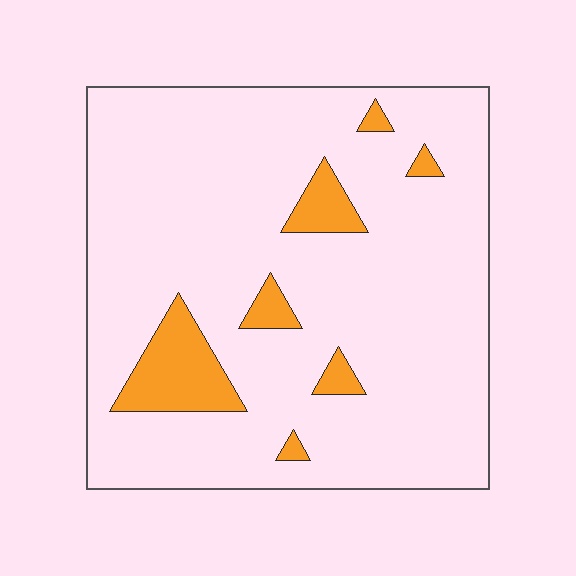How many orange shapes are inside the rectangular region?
7.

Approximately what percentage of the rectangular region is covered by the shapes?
Approximately 10%.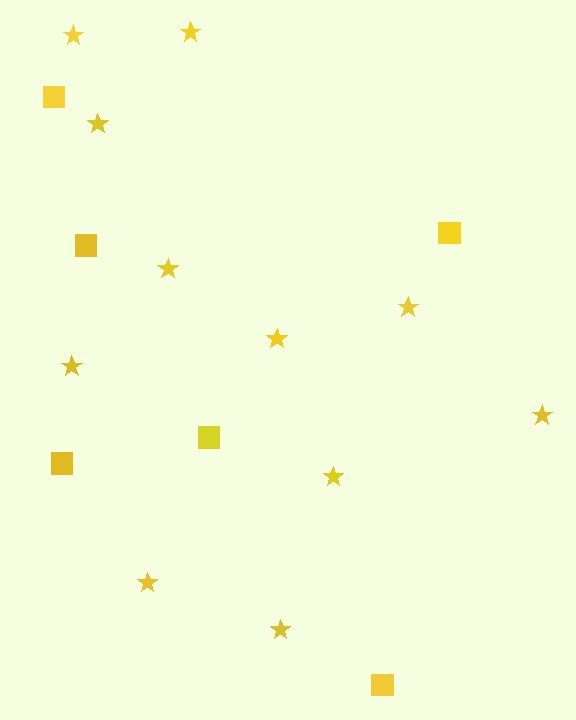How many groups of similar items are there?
There are 2 groups: one group of stars (11) and one group of squares (6).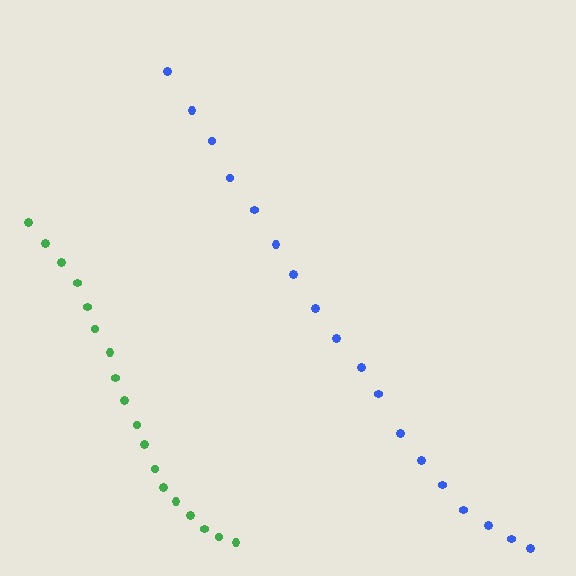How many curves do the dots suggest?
There are 2 distinct paths.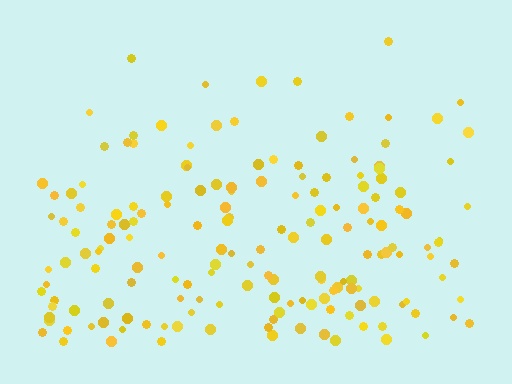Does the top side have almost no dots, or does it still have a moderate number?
Still a moderate number, just noticeably fewer than the bottom.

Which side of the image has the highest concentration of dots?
The bottom.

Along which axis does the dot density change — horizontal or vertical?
Vertical.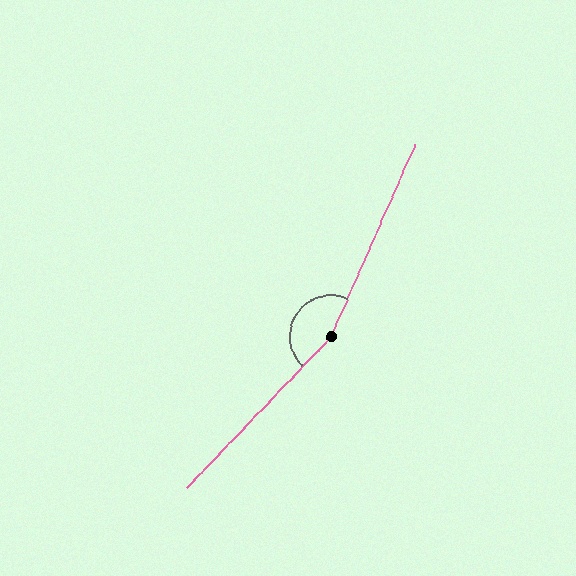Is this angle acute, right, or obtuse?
It is obtuse.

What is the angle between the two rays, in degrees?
Approximately 160 degrees.